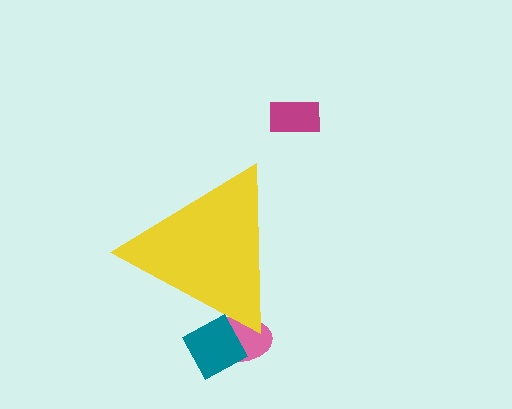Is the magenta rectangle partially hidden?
No, the magenta rectangle is fully visible.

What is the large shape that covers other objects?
A yellow triangle.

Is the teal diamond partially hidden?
Yes, the teal diamond is partially hidden behind the yellow triangle.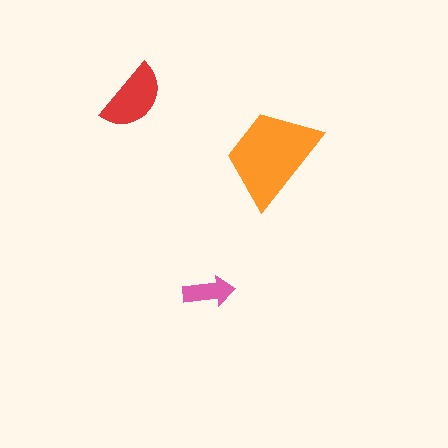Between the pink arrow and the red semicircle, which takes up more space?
The red semicircle.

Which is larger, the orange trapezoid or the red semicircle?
The orange trapezoid.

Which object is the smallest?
The pink arrow.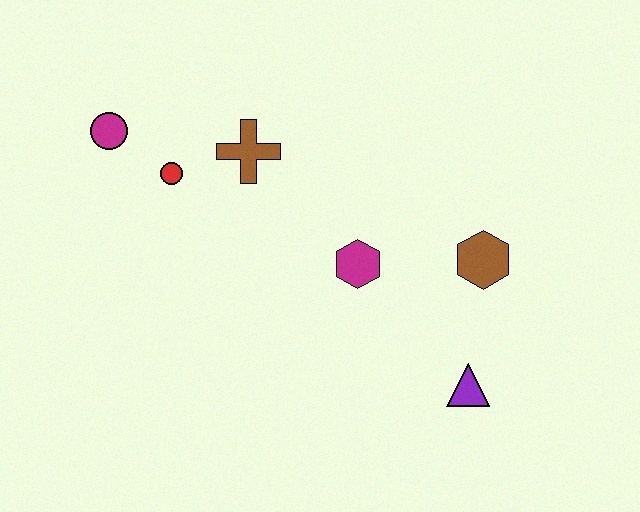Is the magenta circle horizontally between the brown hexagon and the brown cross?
No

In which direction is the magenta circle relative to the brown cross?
The magenta circle is to the left of the brown cross.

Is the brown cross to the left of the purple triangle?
Yes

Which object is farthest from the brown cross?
The purple triangle is farthest from the brown cross.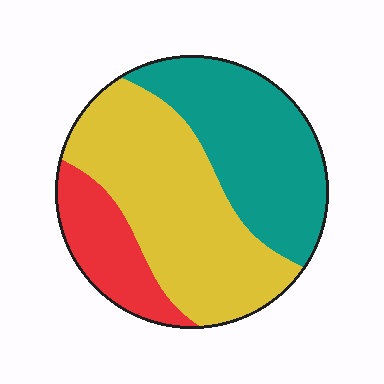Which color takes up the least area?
Red, at roughly 15%.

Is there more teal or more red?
Teal.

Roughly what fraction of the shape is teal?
Teal covers 36% of the shape.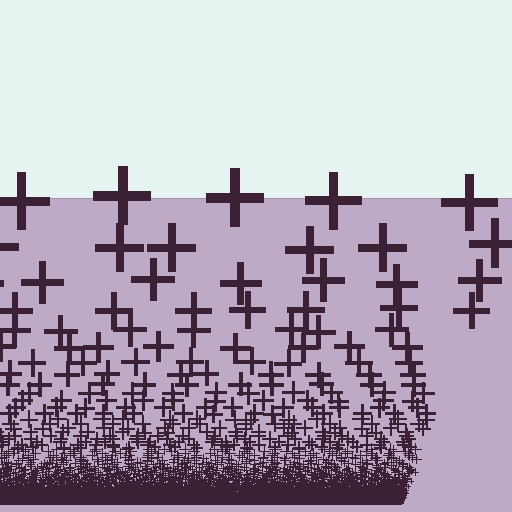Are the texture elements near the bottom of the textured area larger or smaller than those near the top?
Smaller. The gradient is inverted — elements near the bottom are smaller and denser.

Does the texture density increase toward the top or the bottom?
Density increases toward the bottom.